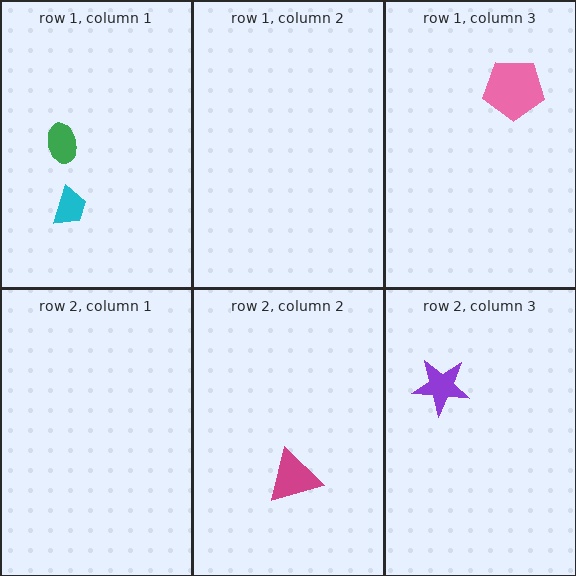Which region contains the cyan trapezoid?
The row 1, column 1 region.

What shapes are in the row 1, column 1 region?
The green ellipse, the cyan trapezoid.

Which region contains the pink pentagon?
The row 1, column 3 region.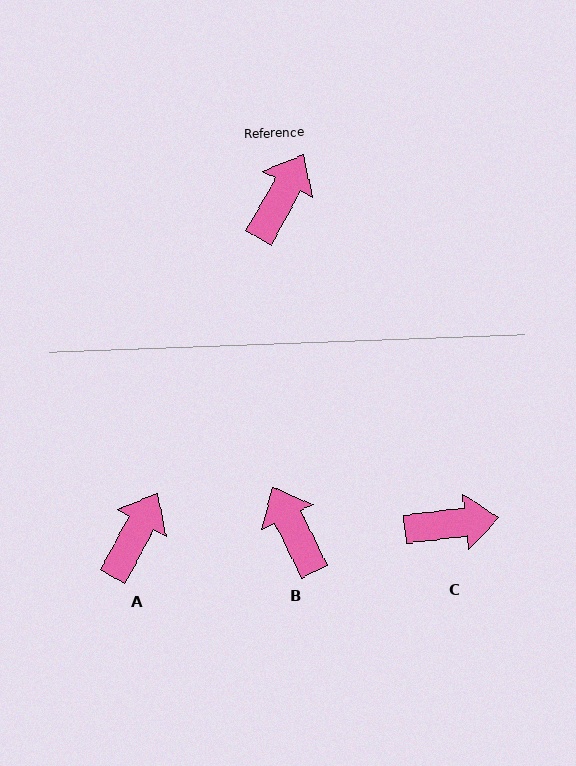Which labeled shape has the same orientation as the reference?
A.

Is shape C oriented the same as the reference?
No, it is off by about 55 degrees.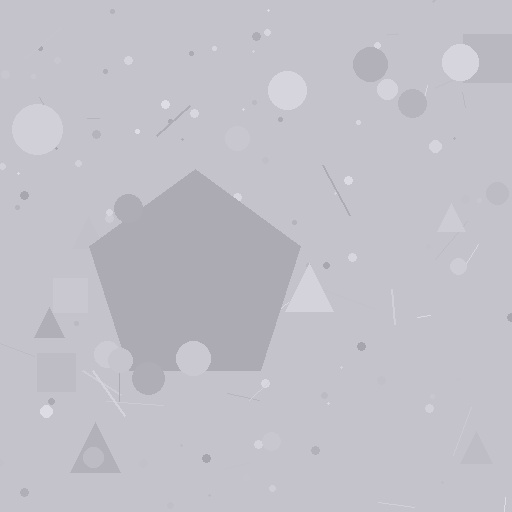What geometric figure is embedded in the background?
A pentagon is embedded in the background.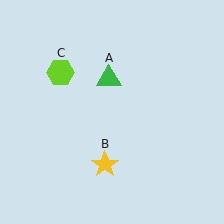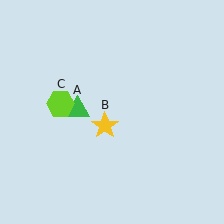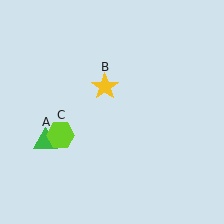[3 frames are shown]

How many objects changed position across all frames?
3 objects changed position: green triangle (object A), yellow star (object B), lime hexagon (object C).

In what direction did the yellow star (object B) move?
The yellow star (object B) moved up.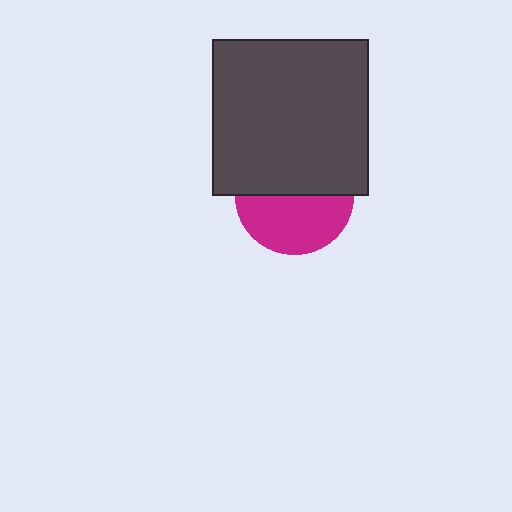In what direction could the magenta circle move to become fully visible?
The magenta circle could move down. That would shift it out from behind the dark gray square entirely.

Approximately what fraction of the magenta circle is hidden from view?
Roughly 49% of the magenta circle is hidden behind the dark gray square.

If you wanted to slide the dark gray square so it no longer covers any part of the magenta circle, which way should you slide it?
Slide it up — that is the most direct way to separate the two shapes.